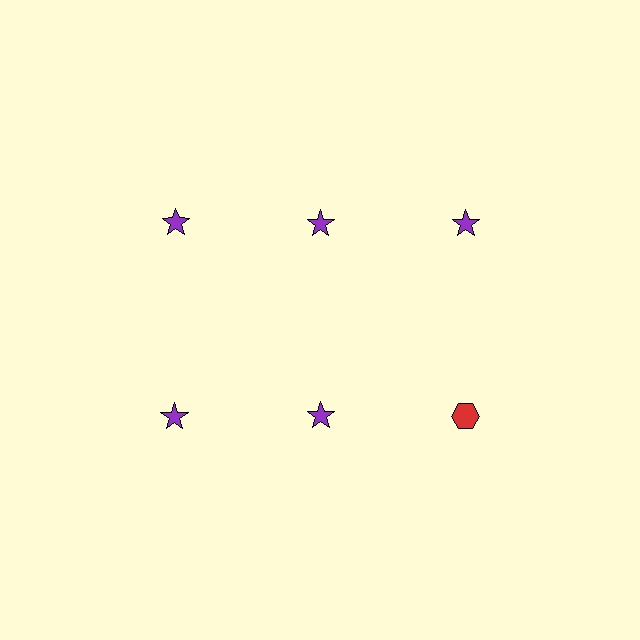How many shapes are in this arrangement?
There are 6 shapes arranged in a grid pattern.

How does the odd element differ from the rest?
It differs in both color (red instead of purple) and shape (hexagon instead of star).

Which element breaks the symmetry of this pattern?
The red hexagon in the second row, center column breaks the symmetry. All other shapes are purple stars.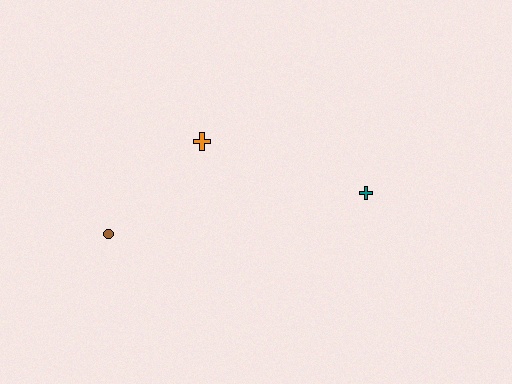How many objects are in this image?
There are 3 objects.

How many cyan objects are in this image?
There are no cyan objects.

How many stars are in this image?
There are no stars.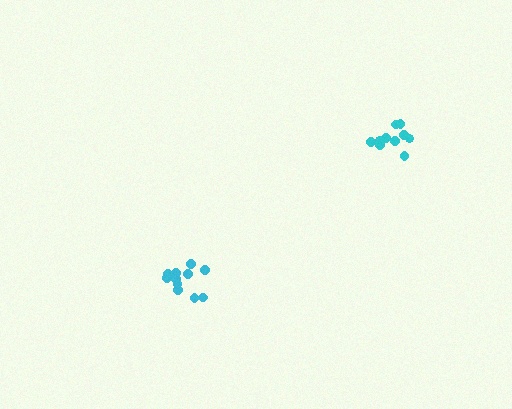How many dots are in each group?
Group 1: 11 dots, Group 2: 10 dots (21 total).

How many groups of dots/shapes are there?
There are 2 groups.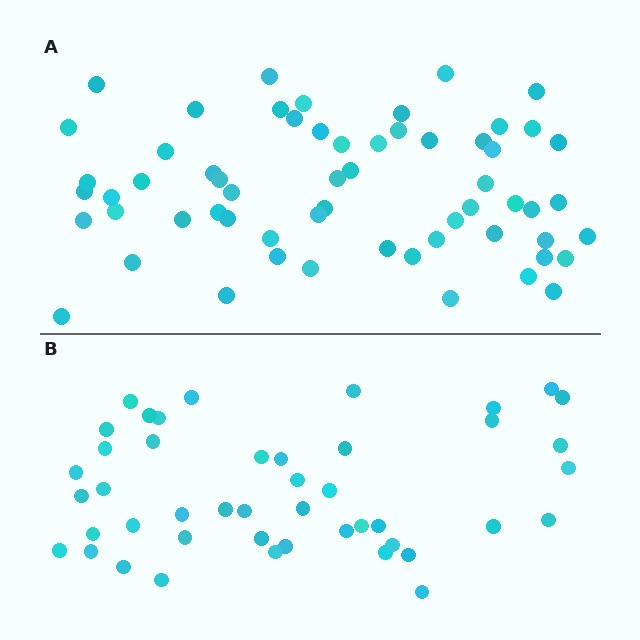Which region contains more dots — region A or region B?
Region A (the top region) has more dots.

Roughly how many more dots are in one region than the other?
Region A has approximately 15 more dots than region B.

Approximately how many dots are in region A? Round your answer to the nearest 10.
About 60 dots.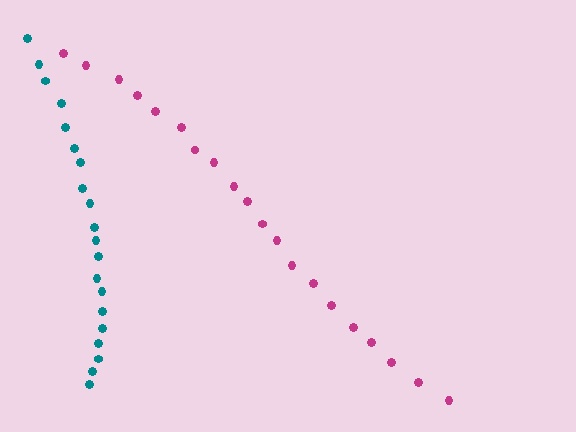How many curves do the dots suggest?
There are 2 distinct paths.